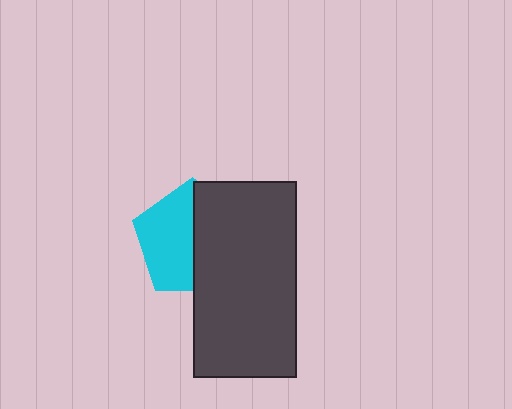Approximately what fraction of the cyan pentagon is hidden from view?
Roughly 49% of the cyan pentagon is hidden behind the dark gray rectangle.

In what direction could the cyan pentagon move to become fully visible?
The cyan pentagon could move left. That would shift it out from behind the dark gray rectangle entirely.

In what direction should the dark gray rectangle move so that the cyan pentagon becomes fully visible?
The dark gray rectangle should move right. That is the shortest direction to clear the overlap and leave the cyan pentagon fully visible.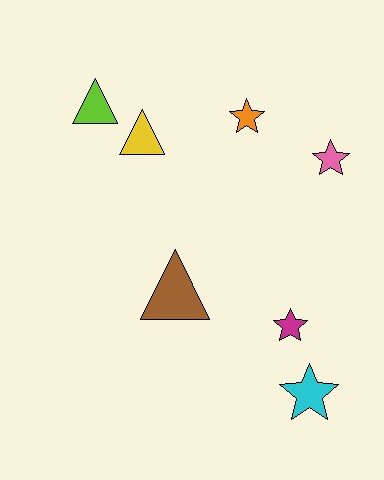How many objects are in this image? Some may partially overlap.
There are 7 objects.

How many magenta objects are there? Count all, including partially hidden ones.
There is 1 magenta object.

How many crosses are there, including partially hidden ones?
There are no crosses.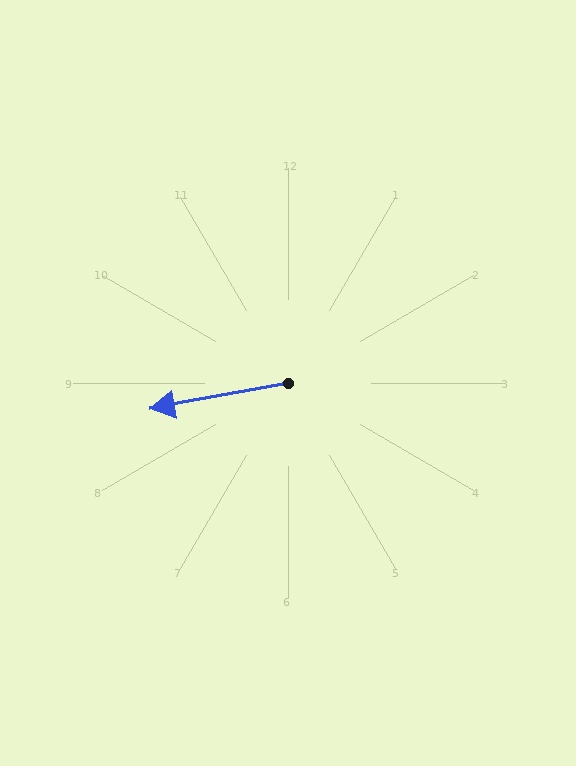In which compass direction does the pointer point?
West.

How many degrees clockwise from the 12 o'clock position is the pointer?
Approximately 259 degrees.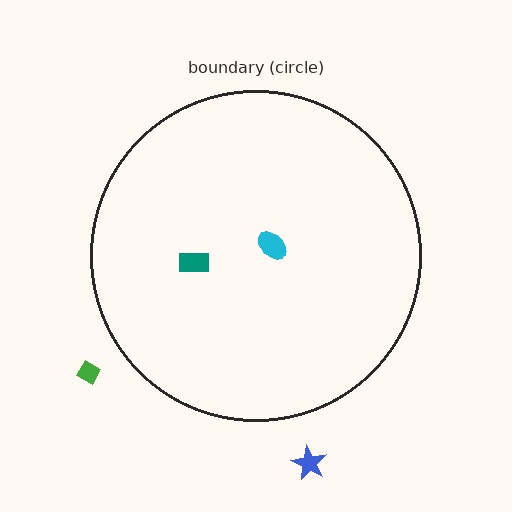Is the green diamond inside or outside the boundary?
Outside.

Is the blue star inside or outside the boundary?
Outside.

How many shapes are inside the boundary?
2 inside, 2 outside.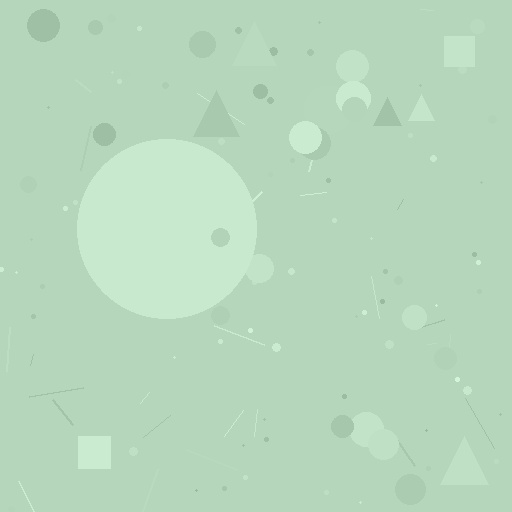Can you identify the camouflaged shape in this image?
The camouflaged shape is a circle.